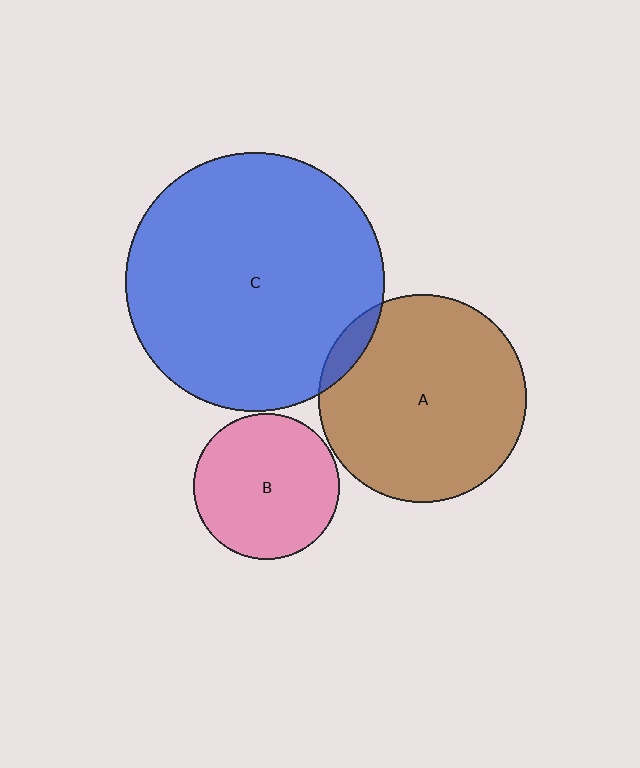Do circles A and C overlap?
Yes.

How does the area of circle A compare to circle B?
Approximately 2.0 times.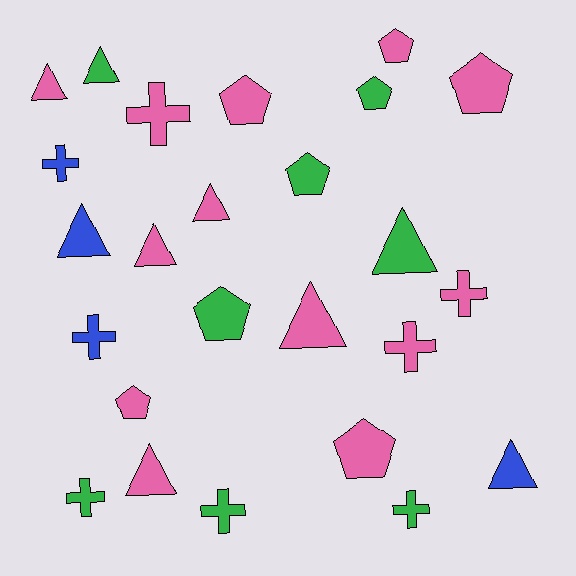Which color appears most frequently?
Pink, with 13 objects.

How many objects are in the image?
There are 25 objects.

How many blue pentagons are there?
There are no blue pentagons.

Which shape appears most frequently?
Triangle, with 9 objects.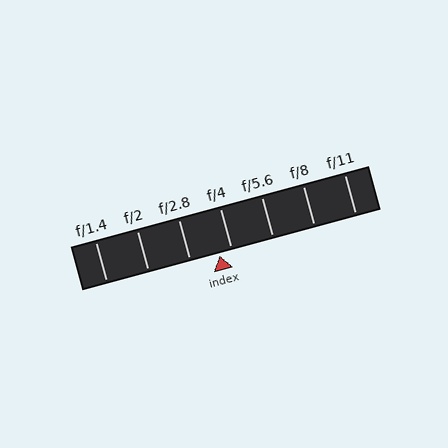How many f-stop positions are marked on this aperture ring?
There are 7 f-stop positions marked.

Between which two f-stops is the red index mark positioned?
The index mark is between f/2.8 and f/4.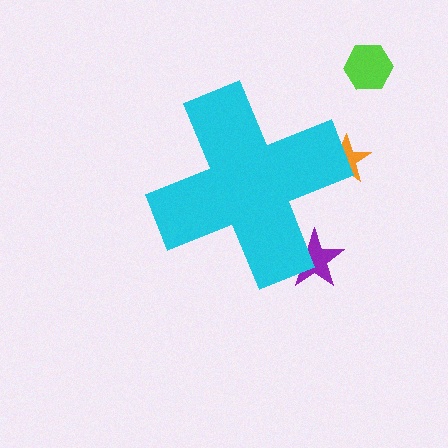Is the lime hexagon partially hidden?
No, the lime hexagon is fully visible.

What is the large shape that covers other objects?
A cyan cross.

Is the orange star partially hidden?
Yes, the orange star is partially hidden behind the cyan cross.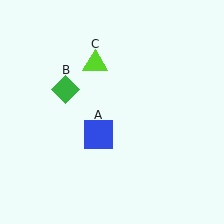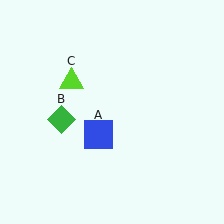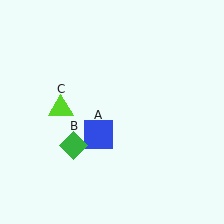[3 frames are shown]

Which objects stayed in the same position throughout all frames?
Blue square (object A) remained stationary.